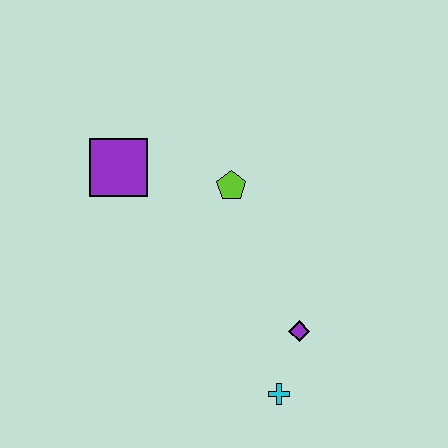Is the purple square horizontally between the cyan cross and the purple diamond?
No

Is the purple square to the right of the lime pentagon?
No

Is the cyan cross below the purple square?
Yes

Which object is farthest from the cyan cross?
The purple square is farthest from the cyan cross.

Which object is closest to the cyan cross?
The purple diamond is closest to the cyan cross.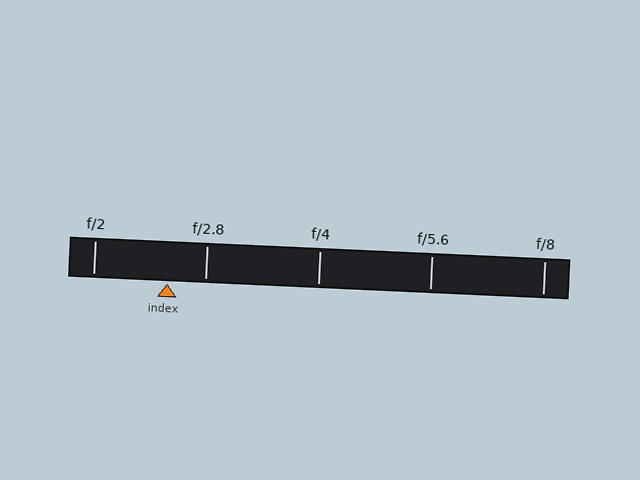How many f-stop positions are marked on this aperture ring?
There are 5 f-stop positions marked.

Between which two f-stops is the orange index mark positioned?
The index mark is between f/2 and f/2.8.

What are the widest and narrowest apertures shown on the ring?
The widest aperture shown is f/2 and the narrowest is f/8.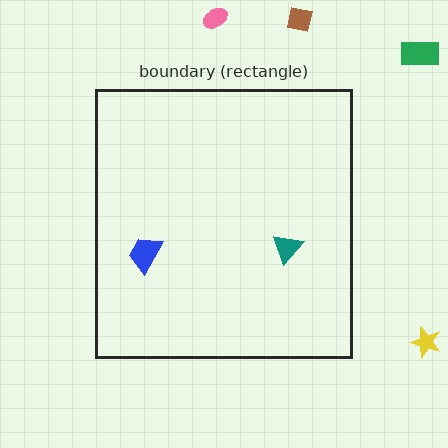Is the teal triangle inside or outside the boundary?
Inside.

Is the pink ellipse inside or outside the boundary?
Outside.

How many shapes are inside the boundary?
2 inside, 4 outside.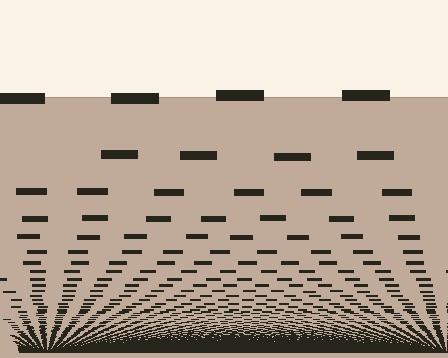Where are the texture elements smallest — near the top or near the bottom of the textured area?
Near the bottom.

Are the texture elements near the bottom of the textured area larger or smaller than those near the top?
Smaller. The gradient is inverted — elements near the bottom are smaller and denser.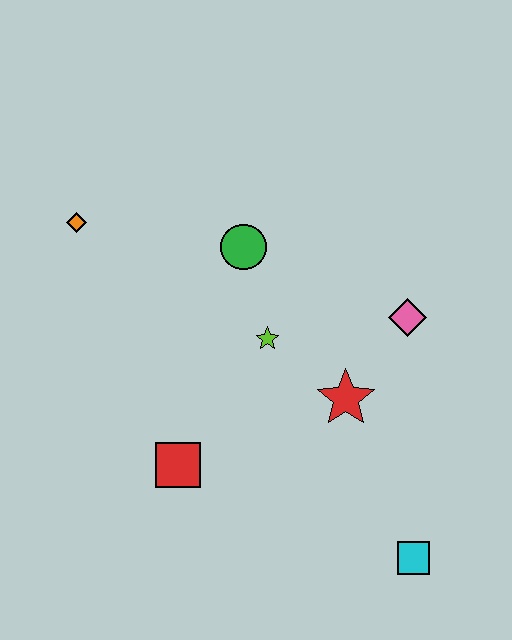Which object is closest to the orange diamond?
The green circle is closest to the orange diamond.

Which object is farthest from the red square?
The pink diamond is farthest from the red square.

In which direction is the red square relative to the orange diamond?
The red square is below the orange diamond.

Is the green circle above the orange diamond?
No